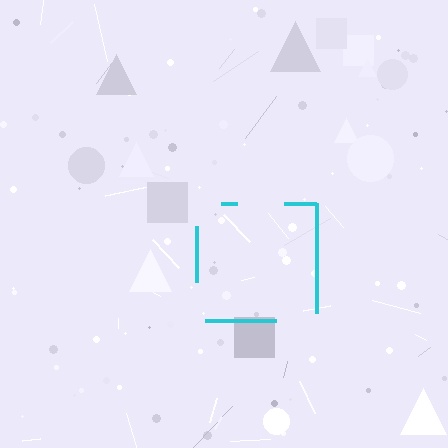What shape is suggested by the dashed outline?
The dashed outline suggests a square.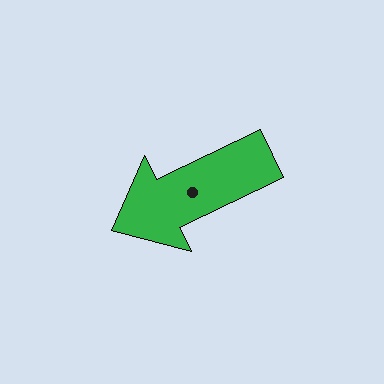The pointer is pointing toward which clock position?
Roughly 8 o'clock.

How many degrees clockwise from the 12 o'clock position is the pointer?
Approximately 244 degrees.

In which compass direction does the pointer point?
Southwest.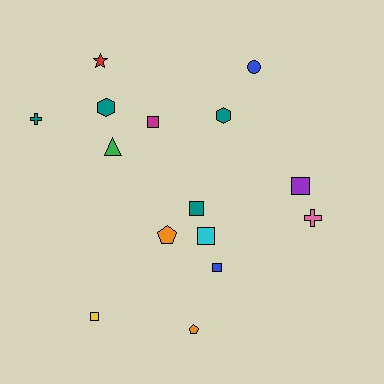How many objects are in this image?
There are 15 objects.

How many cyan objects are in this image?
There is 1 cyan object.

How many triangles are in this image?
There is 1 triangle.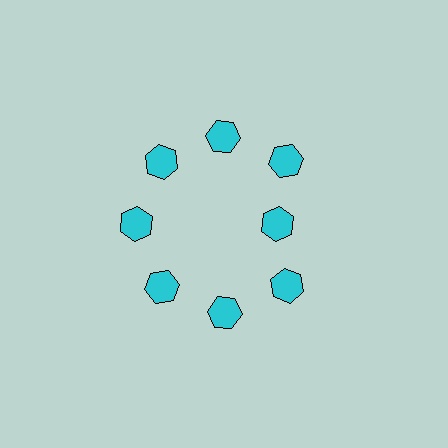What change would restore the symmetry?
The symmetry would be restored by moving it outward, back onto the ring so that all 8 hexagons sit at equal angles and equal distance from the center.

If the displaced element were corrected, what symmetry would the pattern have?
It would have 8-fold rotational symmetry — the pattern would map onto itself every 45 degrees.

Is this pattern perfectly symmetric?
No. The 8 cyan hexagons are arranged in a ring, but one element near the 3 o'clock position is pulled inward toward the center, breaking the 8-fold rotational symmetry.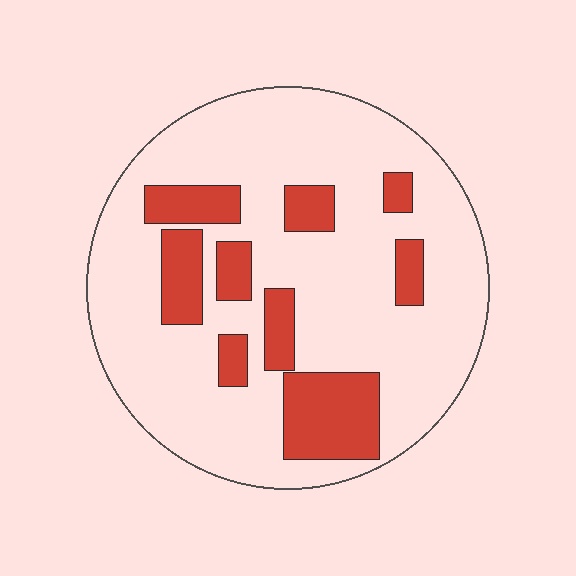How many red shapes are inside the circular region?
9.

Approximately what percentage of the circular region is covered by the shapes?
Approximately 20%.